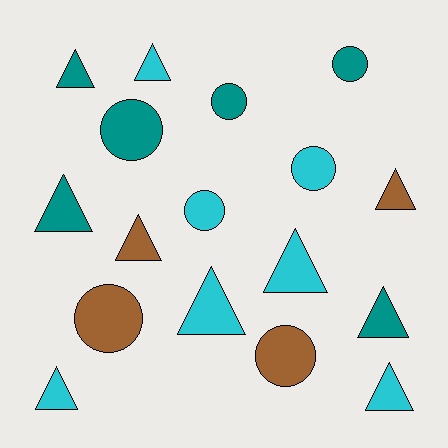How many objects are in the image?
There are 17 objects.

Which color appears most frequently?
Cyan, with 7 objects.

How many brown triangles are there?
There are 2 brown triangles.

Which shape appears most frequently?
Triangle, with 10 objects.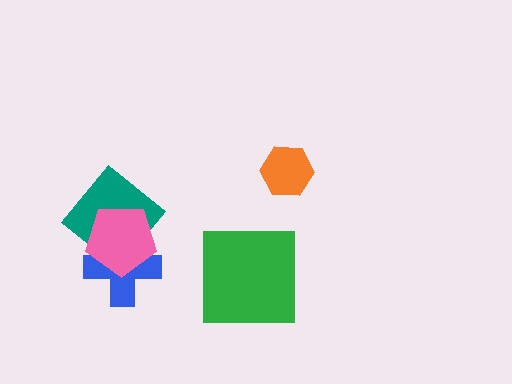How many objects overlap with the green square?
0 objects overlap with the green square.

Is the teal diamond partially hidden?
Yes, it is partially covered by another shape.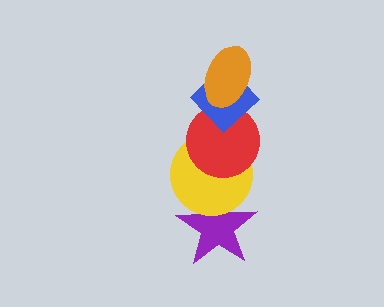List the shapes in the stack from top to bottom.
From top to bottom: the orange ellipse, the blue diamond, the red circle, the yellow circle, the purple star.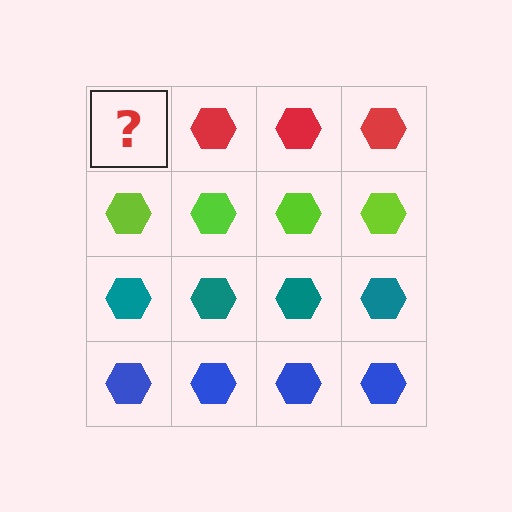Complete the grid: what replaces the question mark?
The question mark should be replaced with a red hexagon.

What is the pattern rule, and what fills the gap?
The rule is that each row has a consistent color. The gap should be filled with a red hexagon.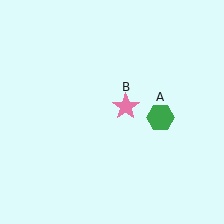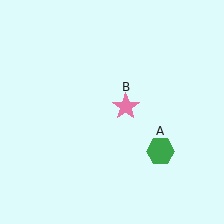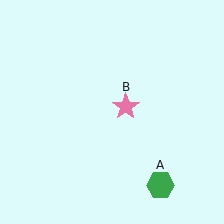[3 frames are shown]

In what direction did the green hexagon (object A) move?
The green hexagon (object A) moved down.